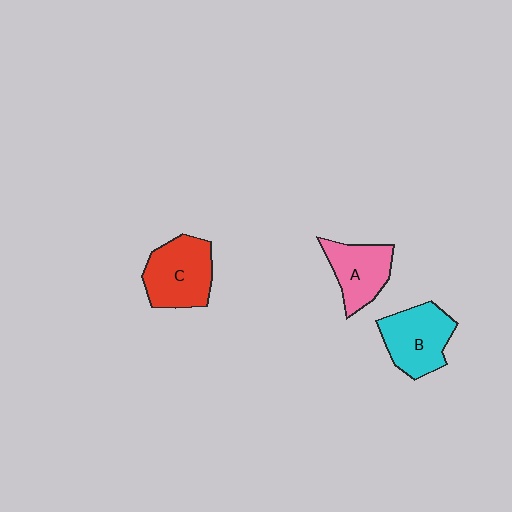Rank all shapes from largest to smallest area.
From largest to smallest: C (red), B (cyan), A (pink).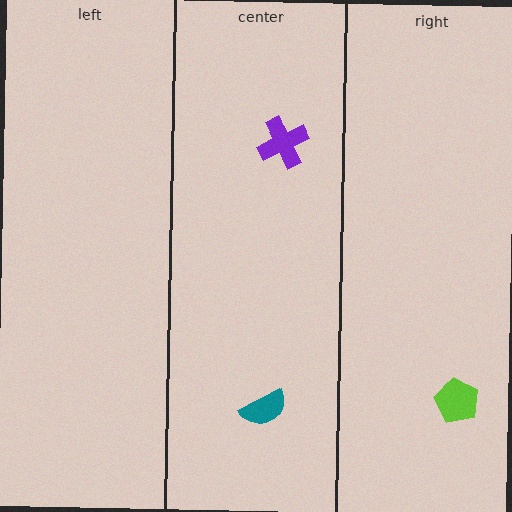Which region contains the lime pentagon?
The right region.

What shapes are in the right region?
The lime pentagon.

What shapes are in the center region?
The purple cross, the teal semicircle.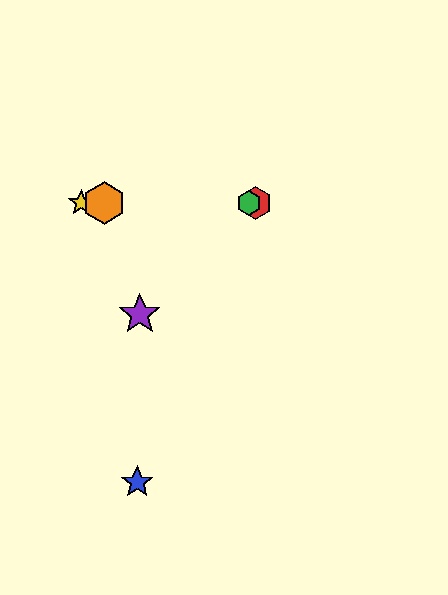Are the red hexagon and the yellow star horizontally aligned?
Yes, both are at y≈203.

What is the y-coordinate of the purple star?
The purple star is at y≈314.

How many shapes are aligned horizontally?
4 shapes (the red hexagon, the green hexagon, the yellow star, the orange hexagon) are aligned horizontally.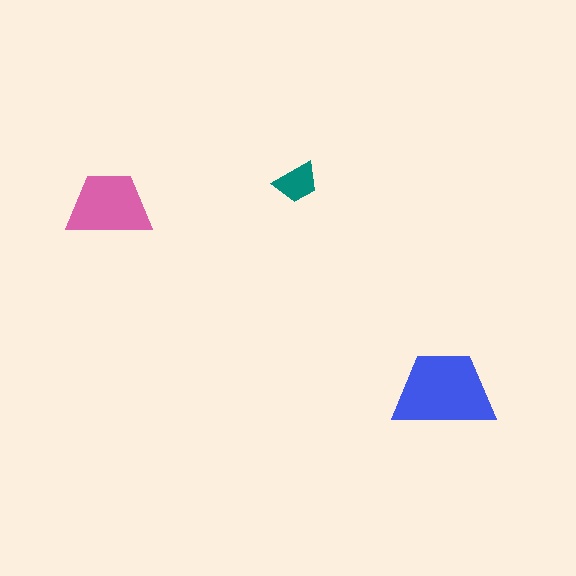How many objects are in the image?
There are 3 objects in the image.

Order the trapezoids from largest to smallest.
the blue one, the pink one, the teal one.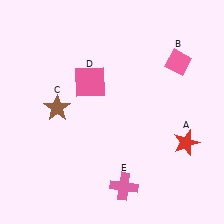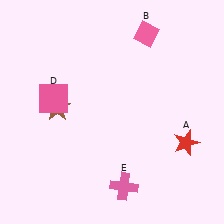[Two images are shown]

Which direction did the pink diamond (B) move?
The pink diamond (B) moved left.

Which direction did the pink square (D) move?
The pink square (D) moved left.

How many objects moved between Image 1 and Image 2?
2 objects moved between the two images.